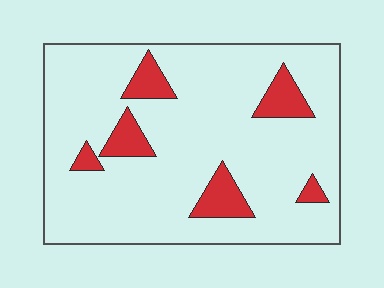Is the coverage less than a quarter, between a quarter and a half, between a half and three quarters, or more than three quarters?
Less than a quarter.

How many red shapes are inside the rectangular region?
6.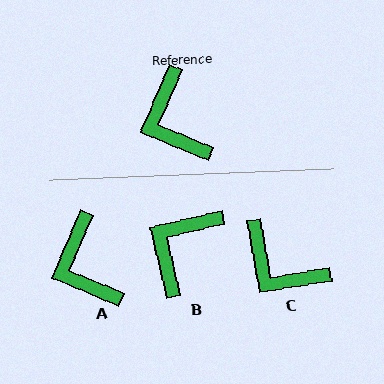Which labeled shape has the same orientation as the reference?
A.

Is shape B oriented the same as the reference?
No, it is off by about 54 degrees.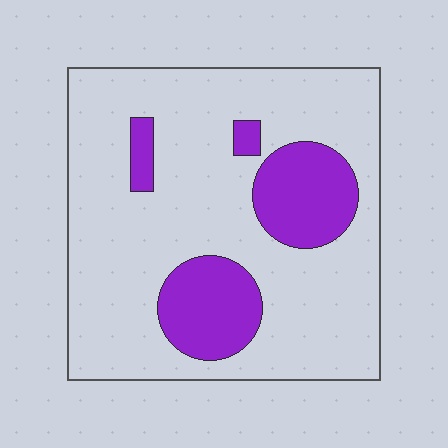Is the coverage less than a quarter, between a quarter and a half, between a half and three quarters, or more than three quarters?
Less than a quarter.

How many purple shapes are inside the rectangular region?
4.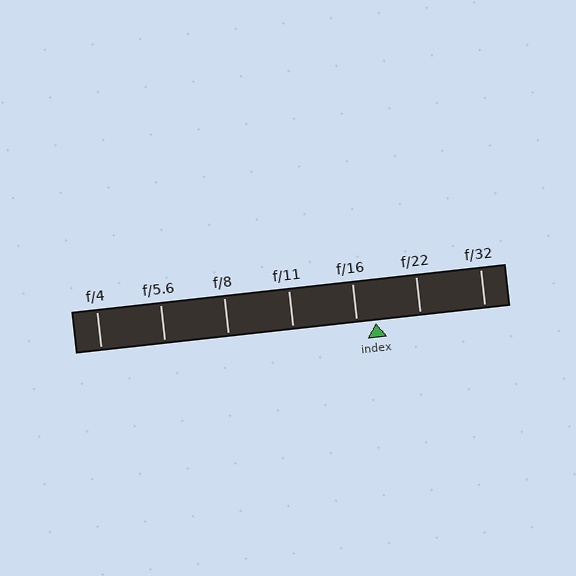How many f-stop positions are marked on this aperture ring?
There are 7 f-stop positions marked.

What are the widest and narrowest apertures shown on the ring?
The widest aperture shown is f/4 and the narrowest is f/32.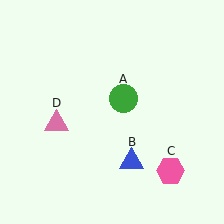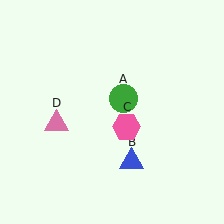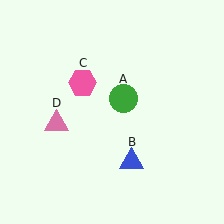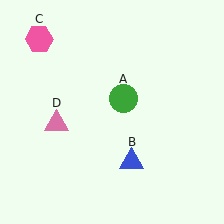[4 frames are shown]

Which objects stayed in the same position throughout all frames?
Green circle (object A) and blue triangle (object B) and pink triangle (object D) remained stationary.